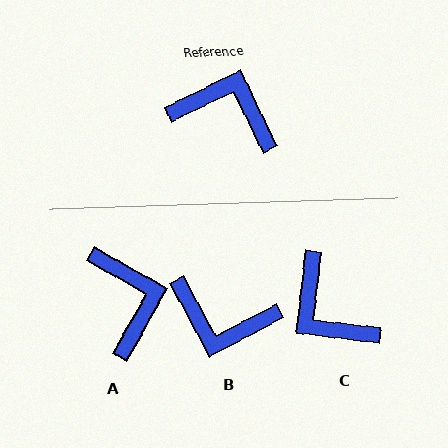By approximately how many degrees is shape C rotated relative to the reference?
Approximately 147 degrees counter-clockwise.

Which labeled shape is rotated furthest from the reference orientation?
B, about 178 degrees away.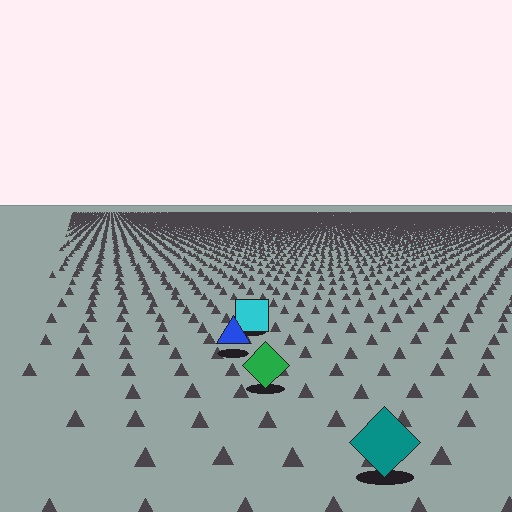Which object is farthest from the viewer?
The cyan square is farthest from the viewer. It appears smaller and the ground texture around it is denser.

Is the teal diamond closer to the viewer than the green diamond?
Yes. The teal diamond is closer — you can tell from the texture gradient: the ground texture is coarser near it.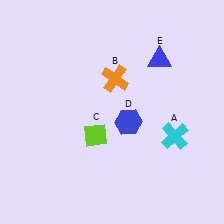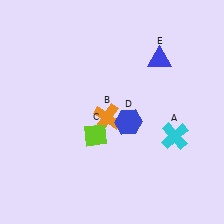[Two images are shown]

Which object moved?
The orange cross (B) moved down.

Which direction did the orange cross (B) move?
The orange cross (B) moved down.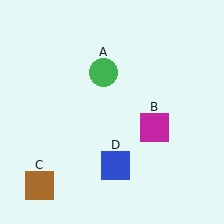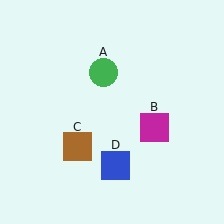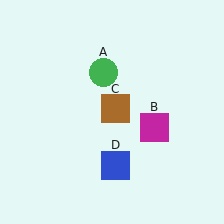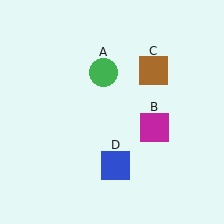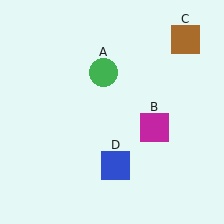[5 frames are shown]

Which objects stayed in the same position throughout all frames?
Green circle (object A) and magenta square (object B) and blue square (object D) remained stationary.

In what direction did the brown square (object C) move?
The brown square (object C) moved up and to the right.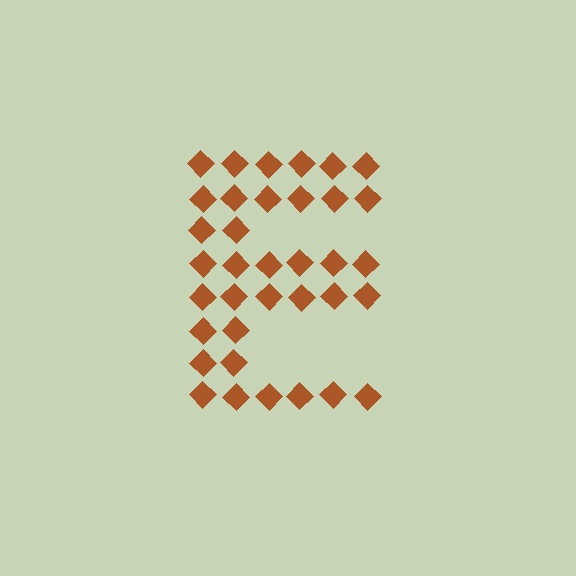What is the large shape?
The large shape is the letter E.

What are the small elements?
The small elements are diamonds.